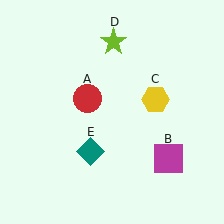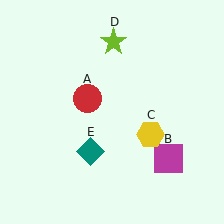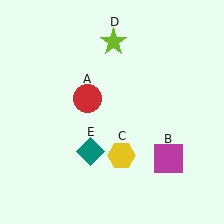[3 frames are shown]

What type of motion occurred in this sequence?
The yellow hexagon (object C) rotated clockwise around the center of the scene.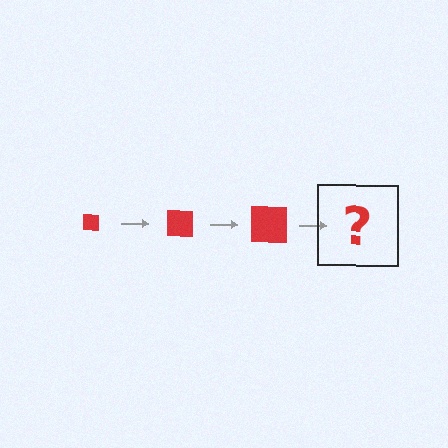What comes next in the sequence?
The next element should be a red square, larger than the previous one.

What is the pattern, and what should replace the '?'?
The pattern is that the square gets progressively larger each step. The '?' should be a red square, larger than the previous one.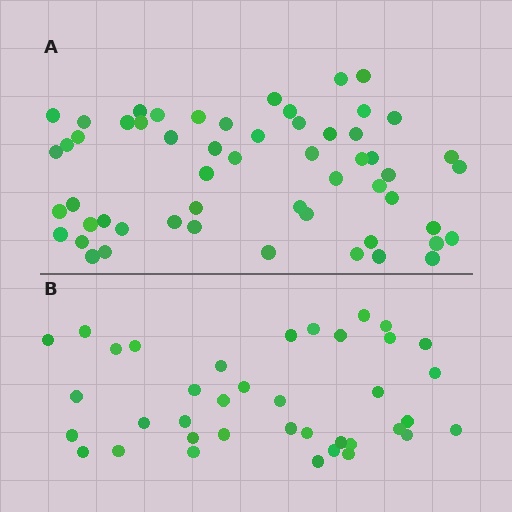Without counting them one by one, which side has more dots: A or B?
Region A (the top region) has more dots.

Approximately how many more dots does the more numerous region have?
Region A has approximately 20 more dots than region B.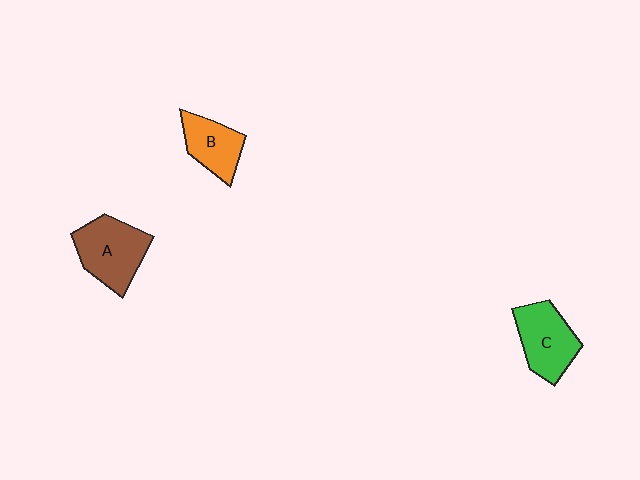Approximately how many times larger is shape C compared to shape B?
Approximately 1.3 times.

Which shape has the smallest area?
Shape B (orange).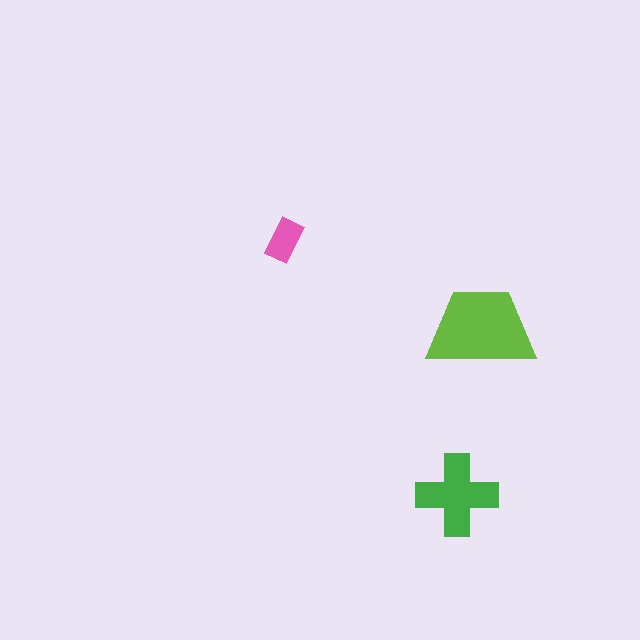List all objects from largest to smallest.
The lime trapezoid, the green cross, the pink rectangle.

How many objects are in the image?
There are 3 objects in the image.